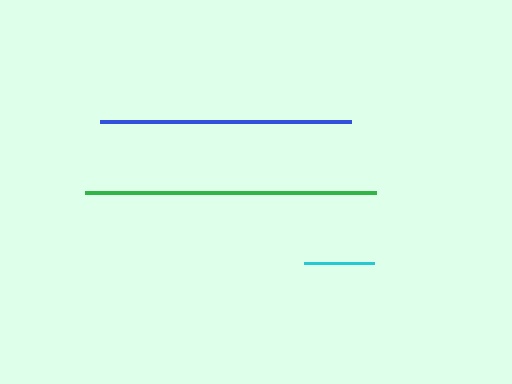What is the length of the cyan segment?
The cyan segment is approximately 70 pixels long.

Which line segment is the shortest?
The cyan line is the shortest at approximately 70 pixels.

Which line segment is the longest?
The green line is the longest at approximately 292 pixels.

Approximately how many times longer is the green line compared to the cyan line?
The green line is approximately 4.2 times the length of the cyan line.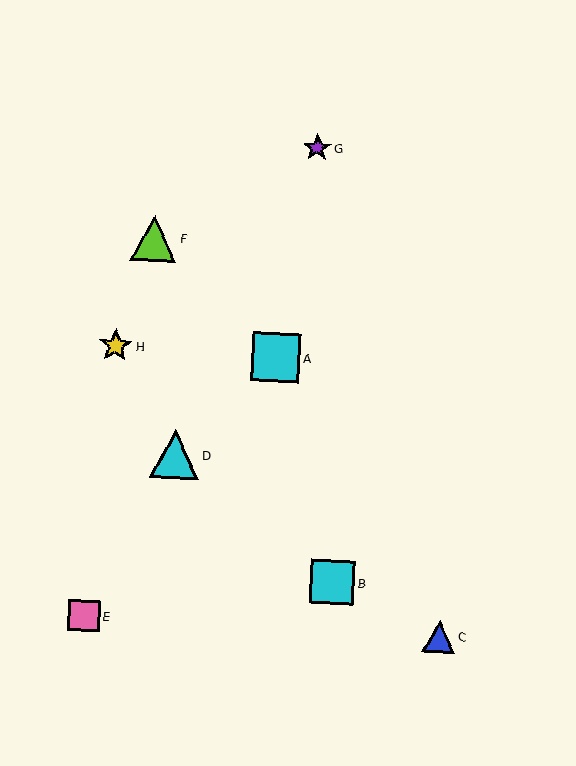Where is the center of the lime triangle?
The center of the lime triangle is at (154, 238).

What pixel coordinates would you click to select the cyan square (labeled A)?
Click at (276, 358) to select the cyan square A.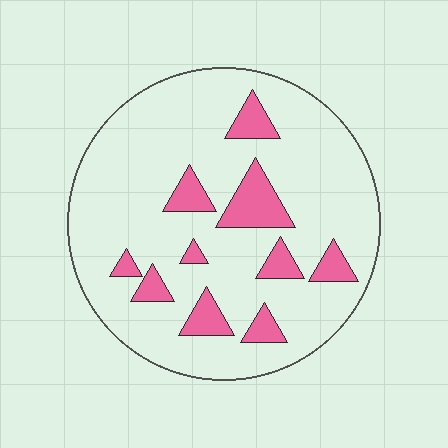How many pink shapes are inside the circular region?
10.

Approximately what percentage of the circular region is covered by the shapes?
Approximately 15%.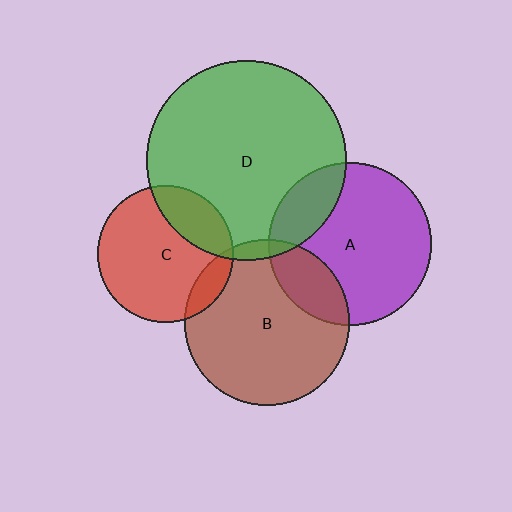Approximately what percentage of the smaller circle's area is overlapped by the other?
Approximately 25%.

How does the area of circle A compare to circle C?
Approximately 1.4 times.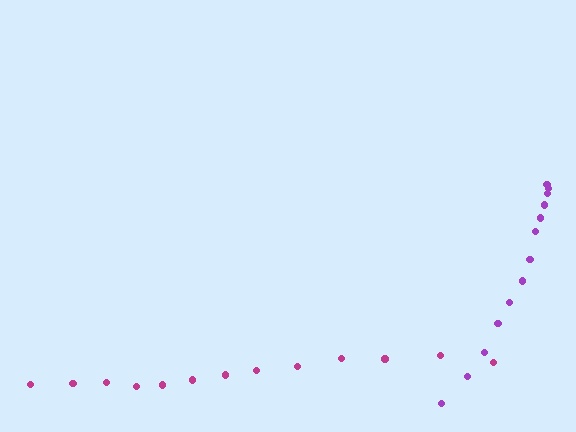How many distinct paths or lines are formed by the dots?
There are 2 distinct paths.